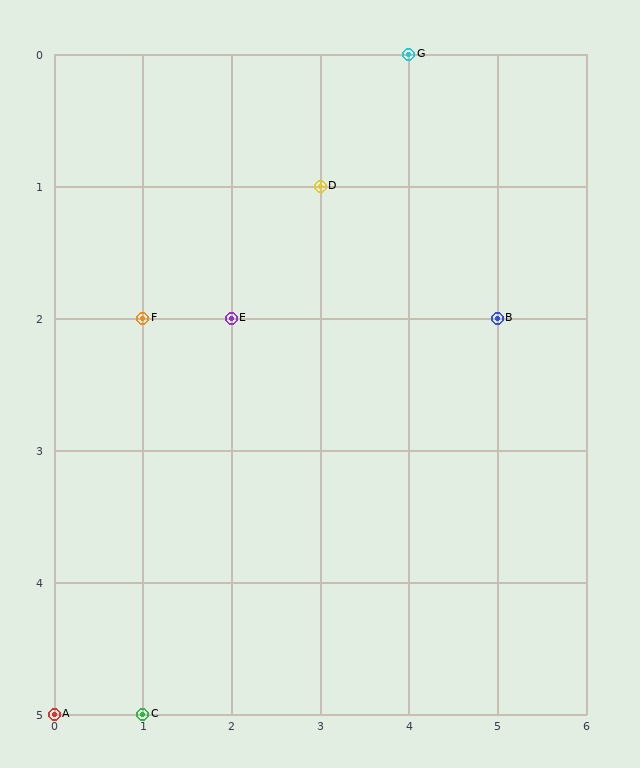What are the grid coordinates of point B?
Point B is at grid coordinates (5, 2).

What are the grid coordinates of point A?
Point A is at grid coordinates (0, 5).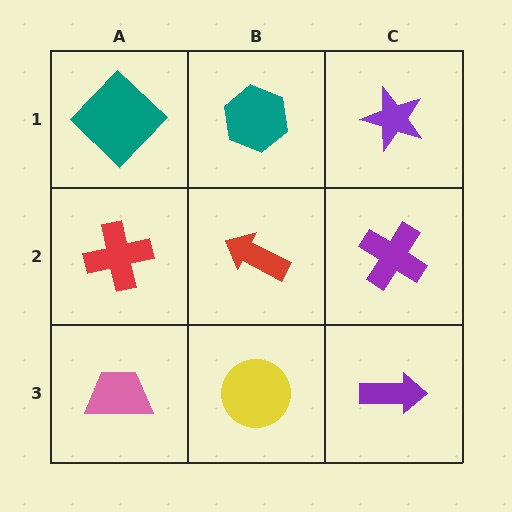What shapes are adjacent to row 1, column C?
A purple cross (row 2, column C), a teal hexagon (row 1, column B).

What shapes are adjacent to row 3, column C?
A purple cross (row 2, column C), a yellow circle (row 3, column B).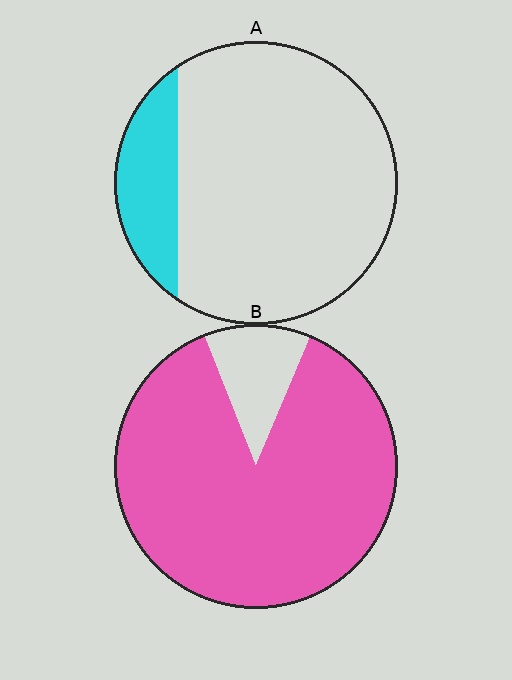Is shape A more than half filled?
No.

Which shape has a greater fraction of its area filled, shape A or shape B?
Shape B.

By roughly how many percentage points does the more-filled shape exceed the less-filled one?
By roughly 70 percentage points (B over A).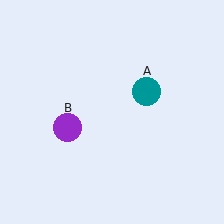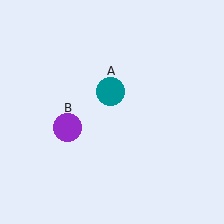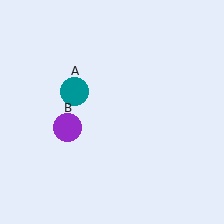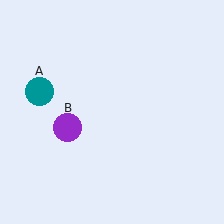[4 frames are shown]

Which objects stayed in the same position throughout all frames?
Purple circle (object B) remained stationary.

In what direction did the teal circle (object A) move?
The teal circle (object A) moved left.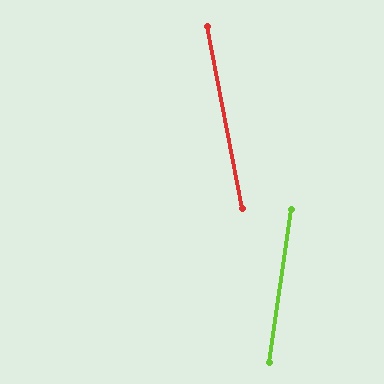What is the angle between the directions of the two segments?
Approximately 19 degrees.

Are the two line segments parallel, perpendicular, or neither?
Neither parallel nor perpendicular — they differ by about 19°.